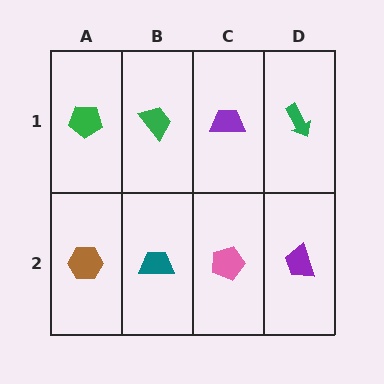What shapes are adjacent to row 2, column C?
A purple trapezoid (row 1, column C), a teal trapezoid (row 2, column B), a purple trapezoid (row 2, column D).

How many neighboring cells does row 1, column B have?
3.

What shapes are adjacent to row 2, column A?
A green pentagon (row 1, column A), a teal trapezoid (row 2, column B).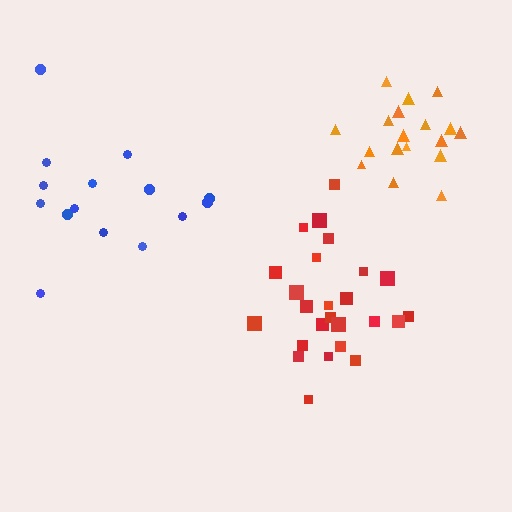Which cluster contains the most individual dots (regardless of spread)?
Red (26).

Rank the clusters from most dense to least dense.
orange, red, blue.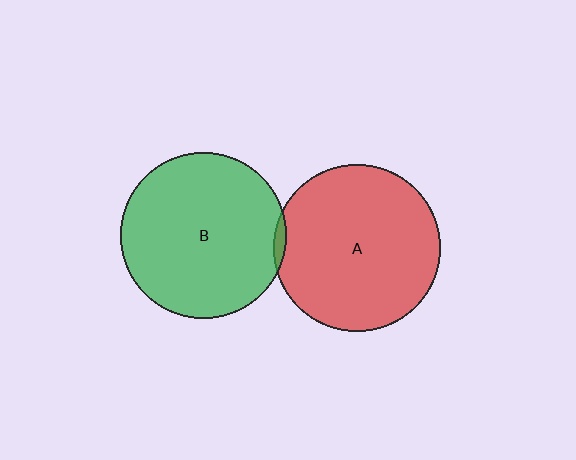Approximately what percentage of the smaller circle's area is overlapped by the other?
Approximately 5%.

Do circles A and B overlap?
Yes.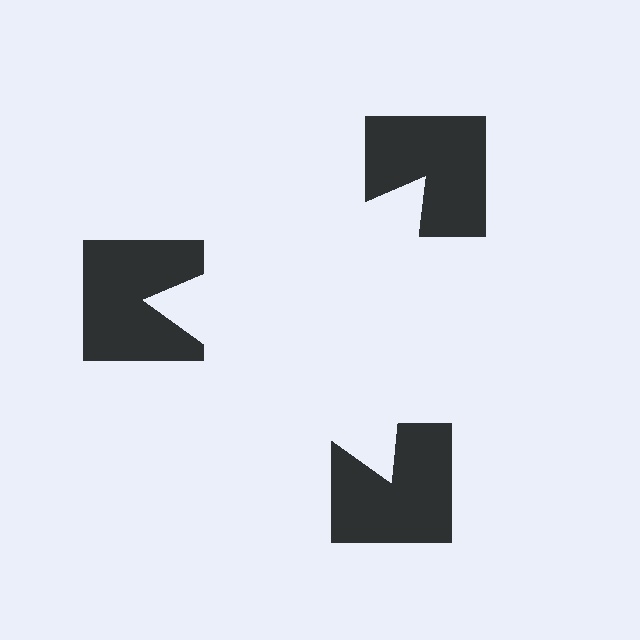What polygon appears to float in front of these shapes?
An illusory triangle — its edges are inferred from the aligned wedge cuts in the notched squares, not physically drawn.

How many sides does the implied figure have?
3 sides.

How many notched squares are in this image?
There are 3 — one at each vertex of the illusory triangle.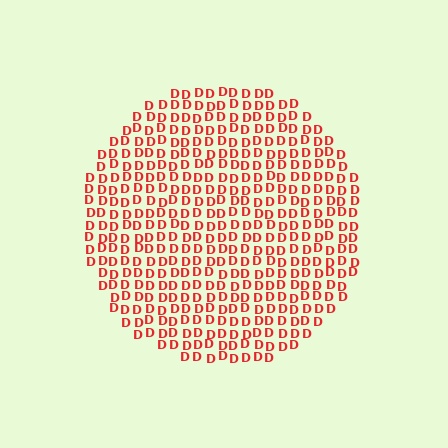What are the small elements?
The small elements are letter D's.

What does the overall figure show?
The overall figure shows a circle.